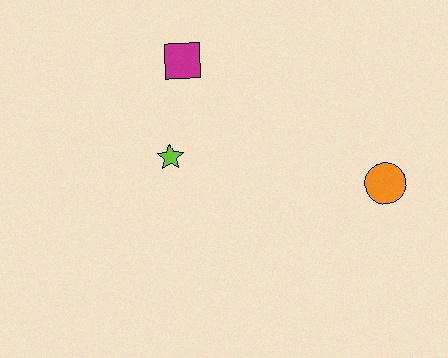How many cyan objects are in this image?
There are no cyan objects.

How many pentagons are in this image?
There are no pentagons.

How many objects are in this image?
There are 3 objects.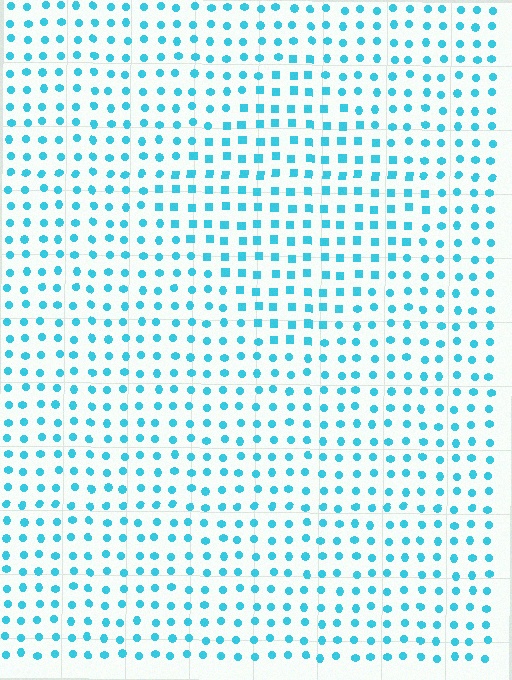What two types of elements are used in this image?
The image uses squares inside the diamond region and circles outside it.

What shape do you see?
I see a diamond.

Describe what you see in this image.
The image is filled with small cyan elements arranged in a uniform grid. A diamond-shaped region contains squares, while the surrounding area contains circles. The boundary is defined purely by the change in element shape.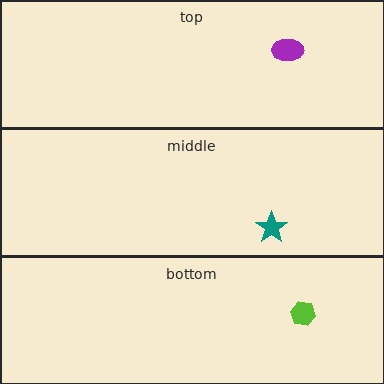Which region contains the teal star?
The middle region.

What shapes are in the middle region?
The teal star.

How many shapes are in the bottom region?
1.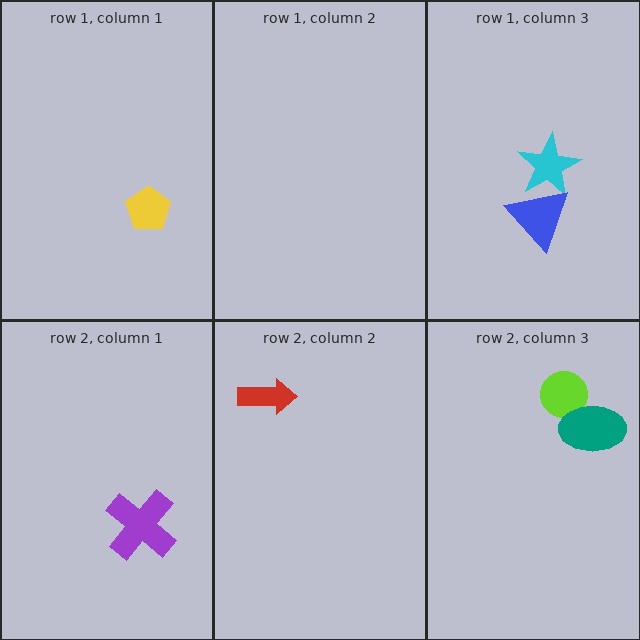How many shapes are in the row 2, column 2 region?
1.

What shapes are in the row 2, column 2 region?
The red arrow.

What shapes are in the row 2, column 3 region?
The lime circle, the teal ellipse.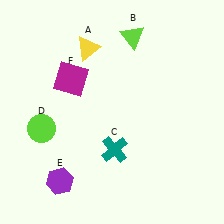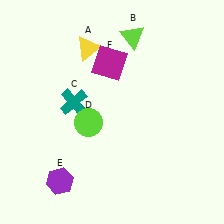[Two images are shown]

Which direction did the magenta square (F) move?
The magenta square (F) moved right.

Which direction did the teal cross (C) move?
The teal cross (C) moved up.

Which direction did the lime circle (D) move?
The lime circle (D) moved right.